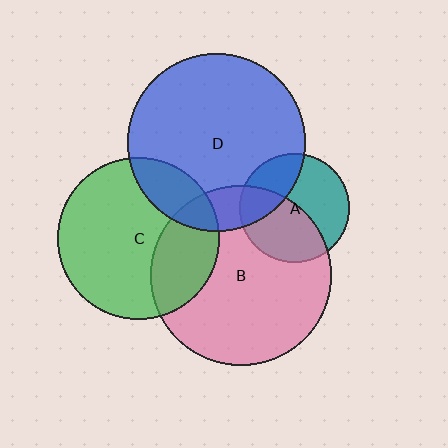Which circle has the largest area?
Circle B (pink).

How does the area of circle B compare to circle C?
Approximately 1.2 times.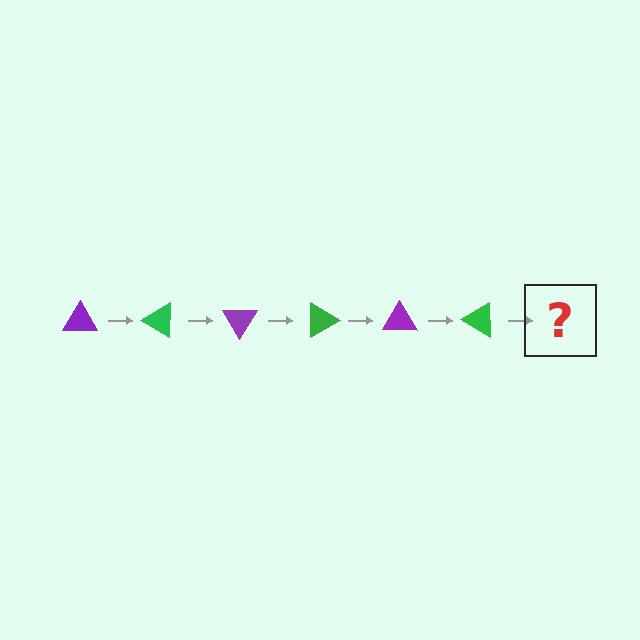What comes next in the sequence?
The next element should be a purple triangle, rotated 180 degrees from the start.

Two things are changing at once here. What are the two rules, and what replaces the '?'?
The two rules are that it rotates 30 degrees each step and the color cycles through purple and green. The '?' should be a purple triangle, rotated 180 degrees from the start.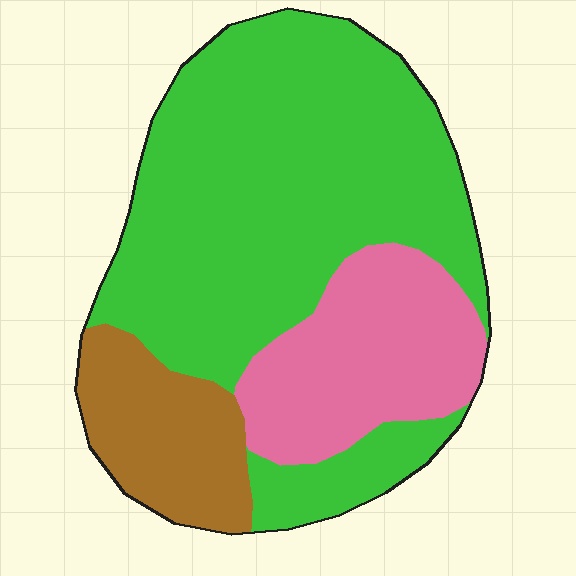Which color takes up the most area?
Green, at roughly 65%.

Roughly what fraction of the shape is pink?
Pink covers 22% of the shape.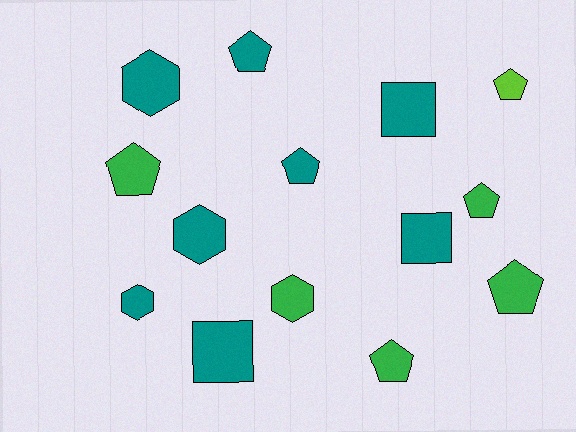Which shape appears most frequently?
Pentagon, with 7 objects.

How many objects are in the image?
There are 14 objects.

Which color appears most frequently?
Teal, with 8 objects.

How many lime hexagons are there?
There are no lime hexagons.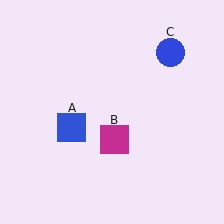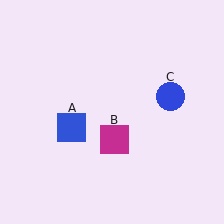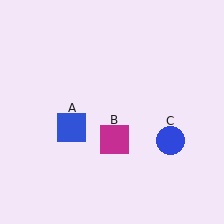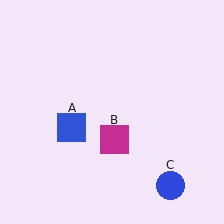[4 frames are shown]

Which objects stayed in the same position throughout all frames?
Blue square (object A) and magenta square (object B) remained stationary.